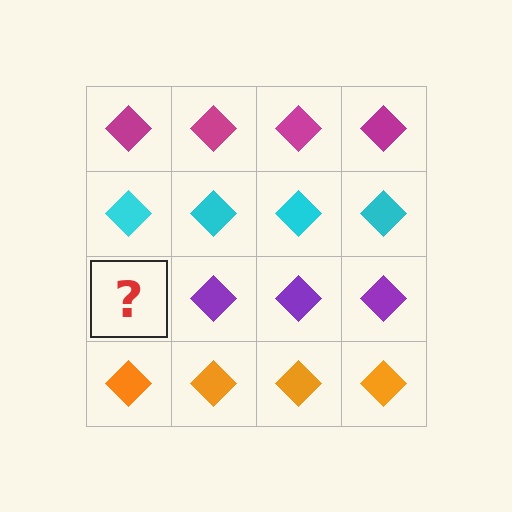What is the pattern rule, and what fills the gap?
The rule is that each row has a consistent color. The gap should be filled with a purple diamond.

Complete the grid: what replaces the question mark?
The question mark should be replaced with a purple diamond.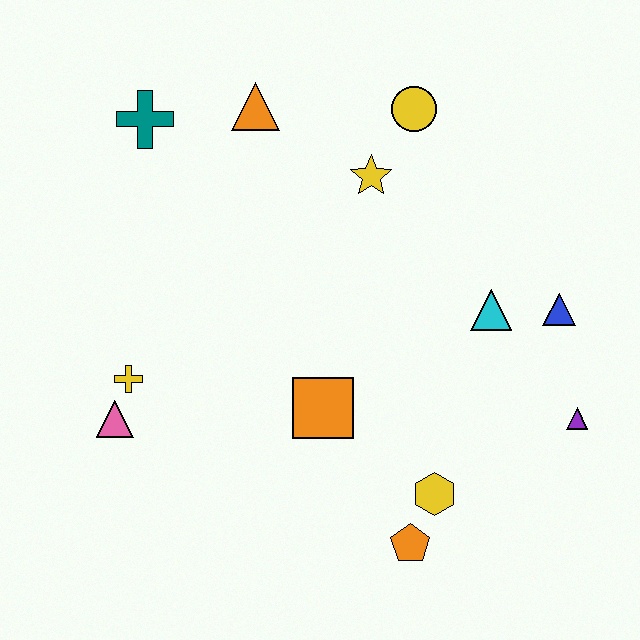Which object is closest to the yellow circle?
The yellow star is closest to the yellow circle.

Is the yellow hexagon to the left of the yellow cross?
No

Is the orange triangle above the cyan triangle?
Yes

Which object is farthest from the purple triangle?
The teal cross is farthest from the purple triangle.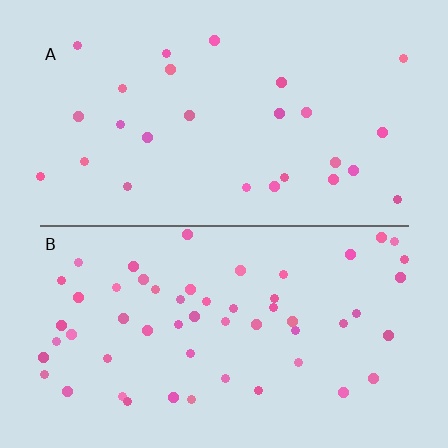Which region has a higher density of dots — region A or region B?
B (the bottom).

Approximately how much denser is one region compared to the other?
Approximately 2.1× — region B over region A.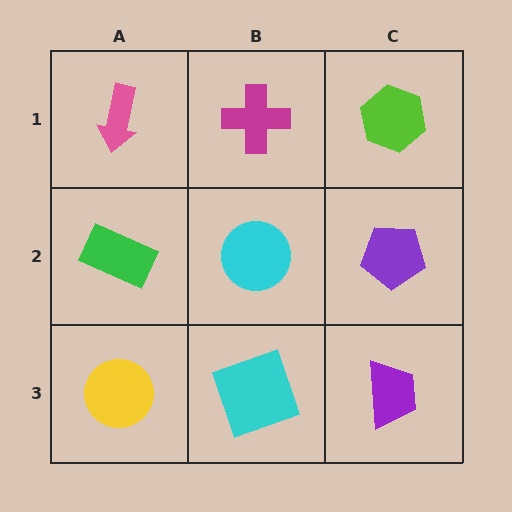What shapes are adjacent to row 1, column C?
A purple pentagon (row 2, column C), a magenta cross (row 1, column B).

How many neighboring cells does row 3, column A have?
2.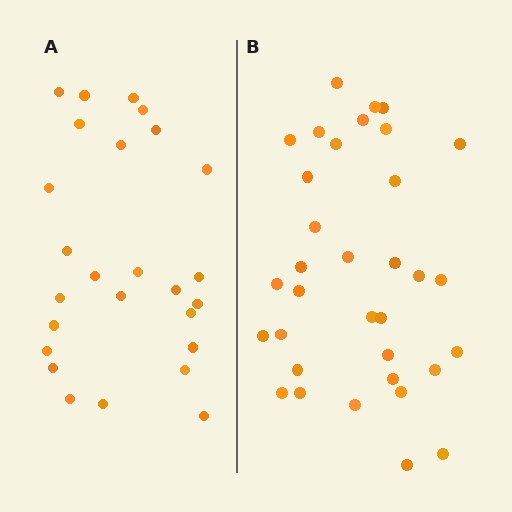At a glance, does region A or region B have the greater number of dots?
Region B (the right region) has more dots.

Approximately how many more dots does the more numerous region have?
Region B has roughly 8 or so more dots than region A.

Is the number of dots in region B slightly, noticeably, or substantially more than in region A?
Region B has noticeably more, but not dramatically so. The ratio is roughly 1.3 to 1.